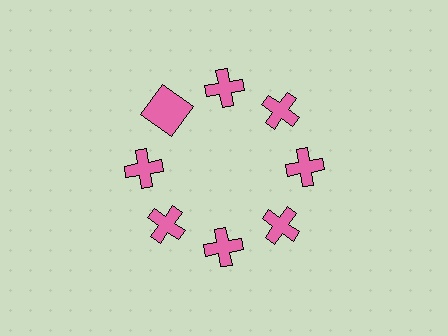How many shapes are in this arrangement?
There are 8 shapes arranged in a ring pattern.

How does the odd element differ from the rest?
It has a different shape: square instead of cross.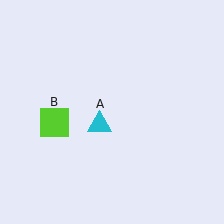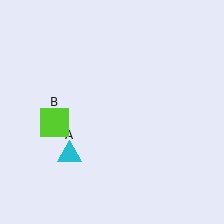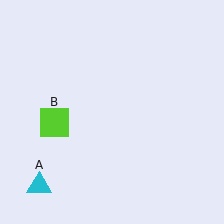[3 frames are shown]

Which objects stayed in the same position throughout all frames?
Lime square (object B) remained stationary.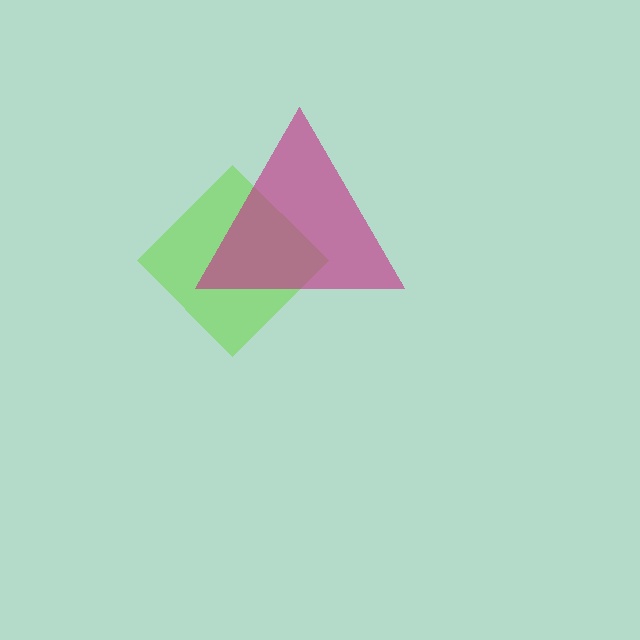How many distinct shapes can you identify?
There are 2 distinct shapes: a lime diamond, a magenta triangle.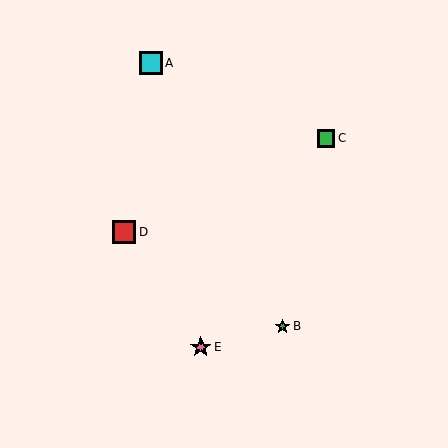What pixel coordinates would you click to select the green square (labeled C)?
Click at (326, 138) to select the green square C.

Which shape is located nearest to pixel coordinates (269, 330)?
The green star (labeled B) at (283, 326) is nearest to that location.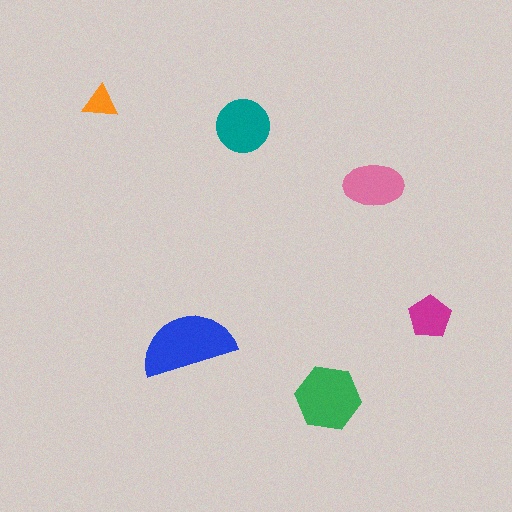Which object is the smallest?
The orange triangle.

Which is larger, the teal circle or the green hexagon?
The green hexagon.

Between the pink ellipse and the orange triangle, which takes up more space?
The pink ellipse.